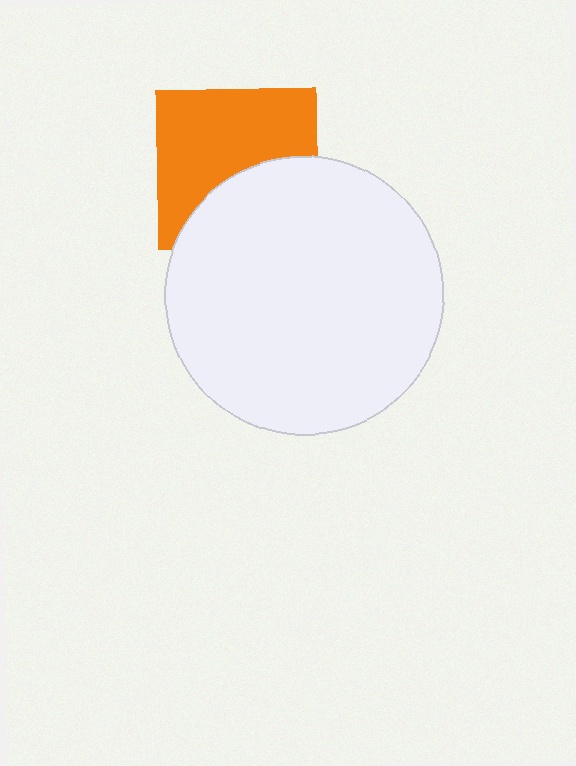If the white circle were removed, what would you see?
You would see the complete orange square.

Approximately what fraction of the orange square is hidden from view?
Roughly 40% of the orange square is hidden behind the white circle.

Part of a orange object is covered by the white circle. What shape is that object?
It is a square.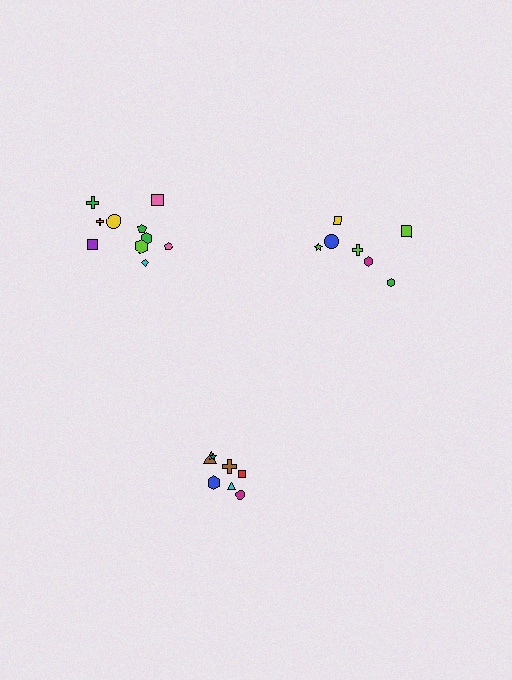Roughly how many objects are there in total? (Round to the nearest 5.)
Roughly 25 objects in total.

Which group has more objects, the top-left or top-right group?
The top-left group.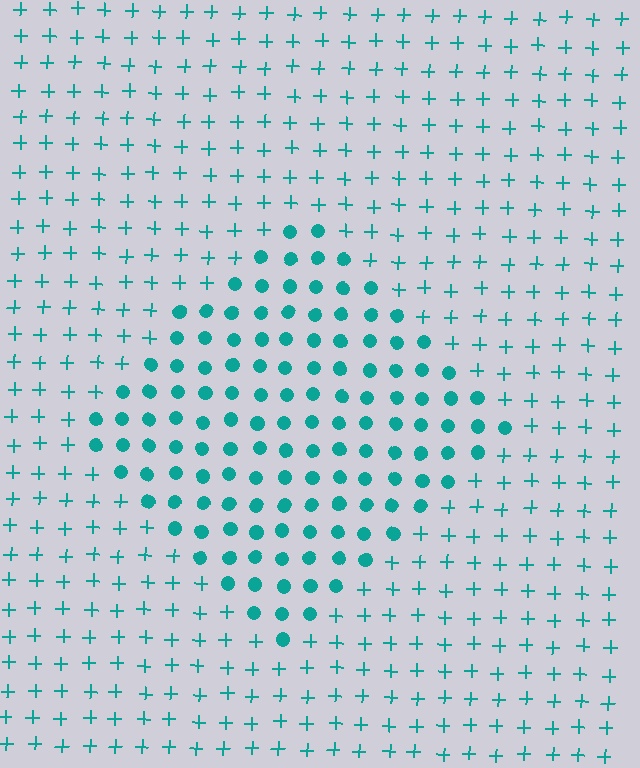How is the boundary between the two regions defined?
The boundary is defined by a change in element shape: circles inside vs. plus signs outside. All elements share the same color and spacing.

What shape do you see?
I see a diamond.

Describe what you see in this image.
The image is filled with small teal elements arranged in a uniform grid. A diamond-shaped region contains circles, while the surrounding area contains plus signs. The boundary is defined purely by the change in element shape.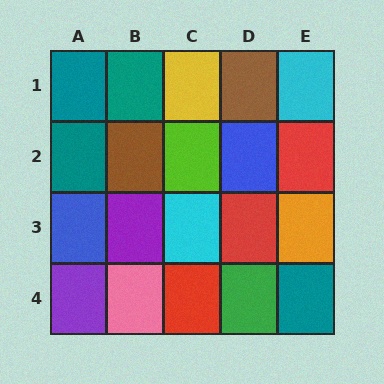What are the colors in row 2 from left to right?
Teal, brown, lime, blue, red.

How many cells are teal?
4 cells are teal.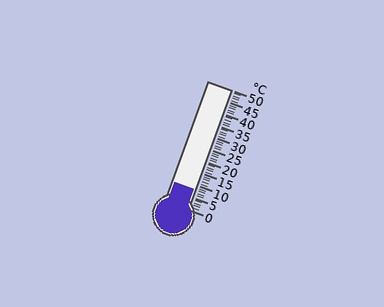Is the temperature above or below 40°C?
The temperature is below 40°C.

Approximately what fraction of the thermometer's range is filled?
The thermometer is filled to approximately 15% of its range.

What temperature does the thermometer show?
The thermometer shows approximately 8°C.